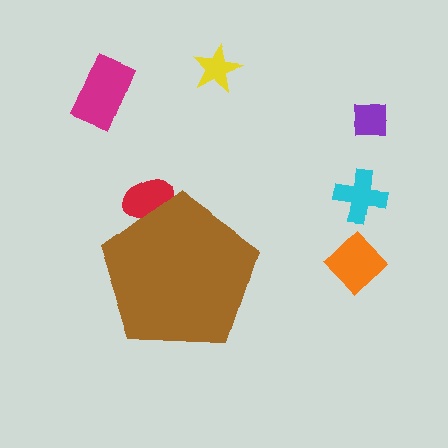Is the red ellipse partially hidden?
Yes, the red ellipse is partially hidden behind the brown pentagon.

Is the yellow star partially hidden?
No, the yellow star is fully visible.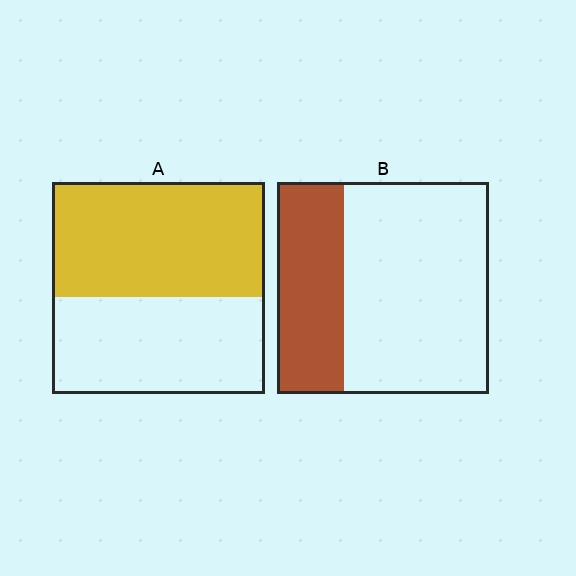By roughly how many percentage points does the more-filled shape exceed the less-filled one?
By roughly 25 percentage points (A over B).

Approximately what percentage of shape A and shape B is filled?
A is approximately 55% and B is approximately 30%.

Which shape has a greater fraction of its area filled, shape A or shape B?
Shape A.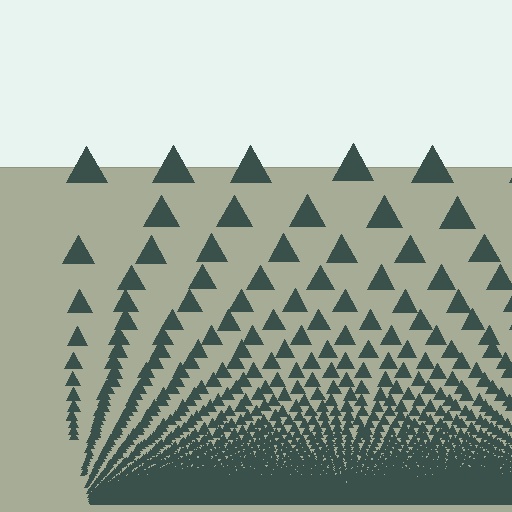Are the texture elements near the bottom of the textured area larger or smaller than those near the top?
Smaller. The gradient is inverted — elements near the bottom are smaller and denser.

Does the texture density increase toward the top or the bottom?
Density increases toward the bottom.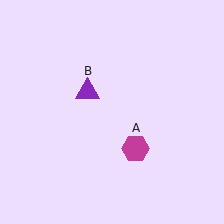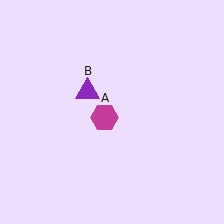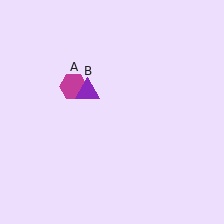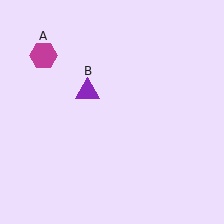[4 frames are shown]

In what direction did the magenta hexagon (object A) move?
The magenta hexagon (object A) moved up and to the left.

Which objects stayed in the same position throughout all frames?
Purple triangle (object B) remained stationary.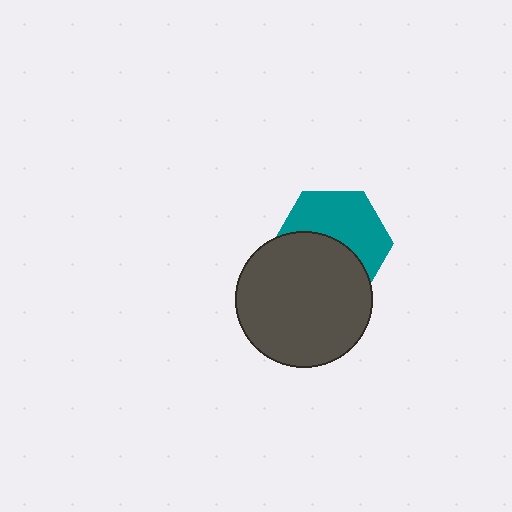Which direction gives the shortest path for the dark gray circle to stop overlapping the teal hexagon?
Moving down gives the shortest separation.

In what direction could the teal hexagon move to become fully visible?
The teal hexagon could move up. That would shift it out from behind the dark gray circle entirely.